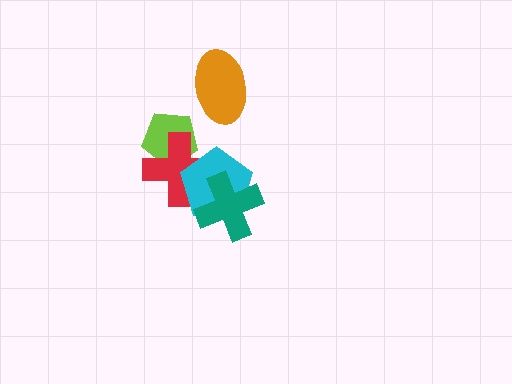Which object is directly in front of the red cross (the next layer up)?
The cyan pentagon is directly in front of the red cross.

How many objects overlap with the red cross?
3 objects overlap with the red cross.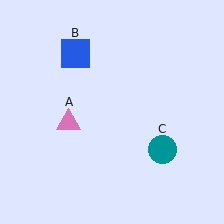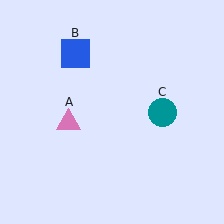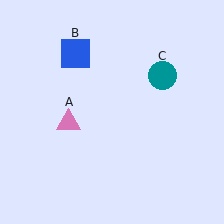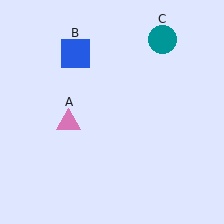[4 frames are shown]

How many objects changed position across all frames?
1 object changed position: teal circle (object C).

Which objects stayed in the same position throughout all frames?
Pink triangle (object A) and blue square (object B) remained stationary.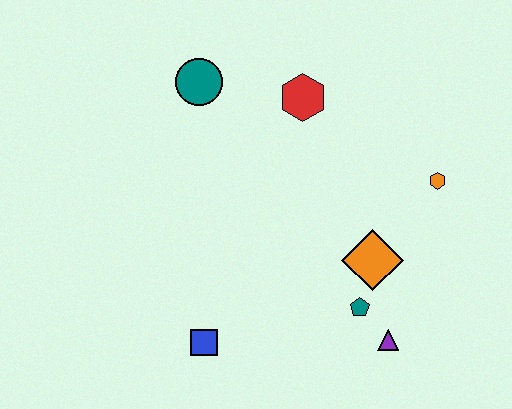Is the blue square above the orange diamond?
No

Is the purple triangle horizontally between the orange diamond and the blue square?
No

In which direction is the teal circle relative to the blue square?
The teal circle is above the blue square.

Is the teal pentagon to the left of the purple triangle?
Yes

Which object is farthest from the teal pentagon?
The teal circle is farthest from the teal pentagon.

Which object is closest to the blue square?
The teal pentagon is closest to the blue square.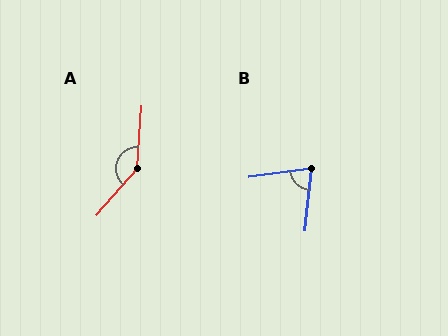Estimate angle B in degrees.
Approximately 77 degrees.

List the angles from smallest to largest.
B (77°), A (143°).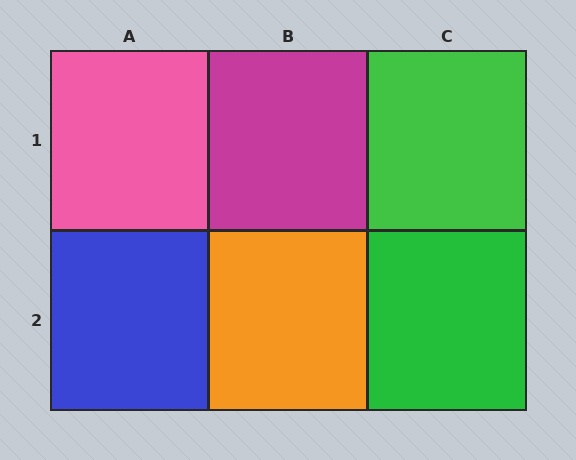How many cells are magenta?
1 cell is magenta.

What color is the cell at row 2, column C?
Green.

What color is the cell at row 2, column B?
Orange.